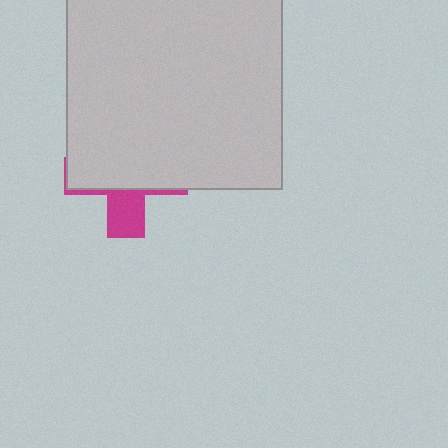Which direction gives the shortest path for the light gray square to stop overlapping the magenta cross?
Moving up gives the shortest separation.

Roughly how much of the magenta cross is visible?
A small part of it is visible (roughly 30%).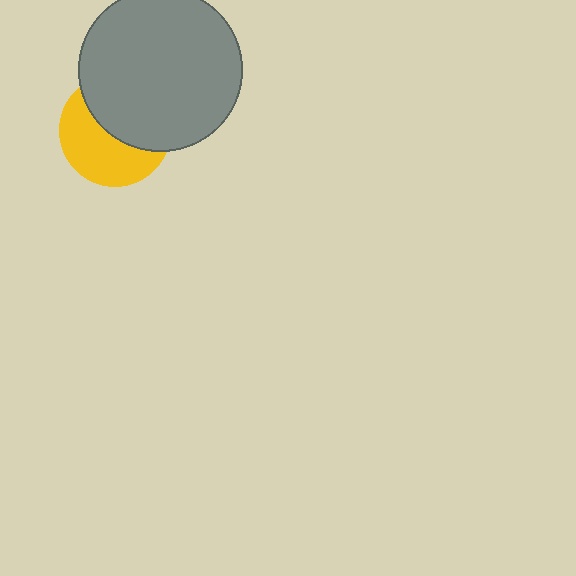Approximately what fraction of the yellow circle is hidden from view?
Roughly 50% of the yellow circle is hidden behind the gray circle.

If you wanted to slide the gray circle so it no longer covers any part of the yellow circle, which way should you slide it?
Slide it toward the upper-right — that is the most direct way to separate the two shapes.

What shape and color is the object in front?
The object in front is a gray circle.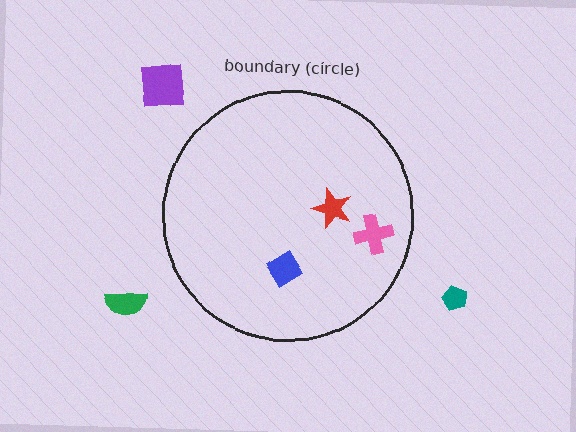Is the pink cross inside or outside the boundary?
Inside.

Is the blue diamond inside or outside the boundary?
Inside.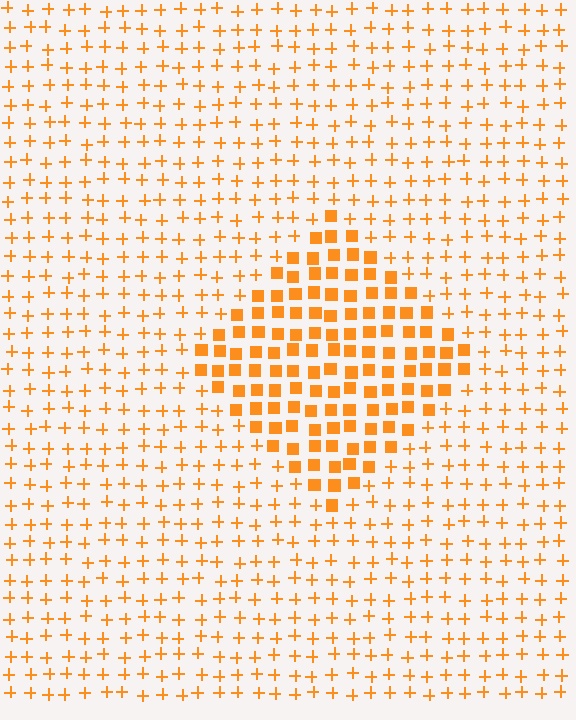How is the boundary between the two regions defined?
The boundary is defined by a change in element shape: squares inside vs. plus signs outside. All elements share the same color and spacing.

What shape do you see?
I see a diamond.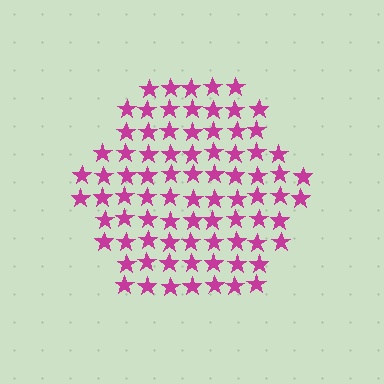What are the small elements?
The small elements are stars.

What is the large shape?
The large shape is a hexagon.